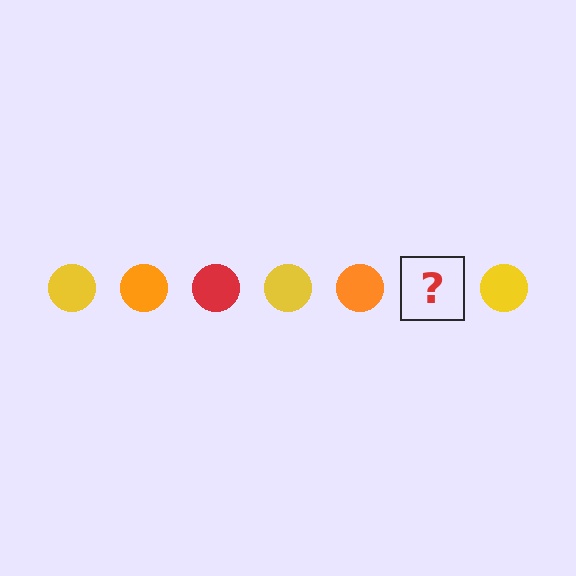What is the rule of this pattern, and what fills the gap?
The rule is that the pattern cycles through yellow, orange, red circles. The gap should be filled with a red circle.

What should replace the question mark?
The question mark should be replaced with a red circle.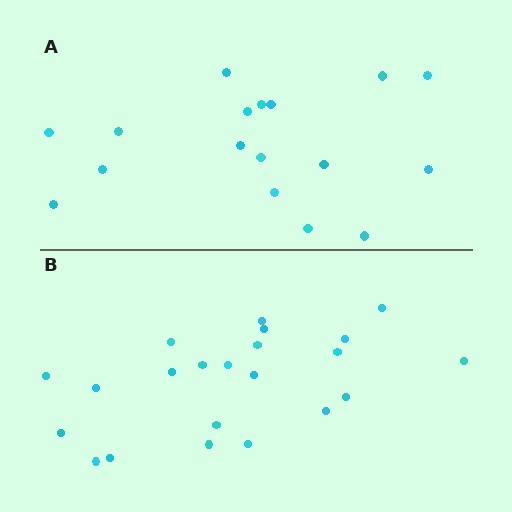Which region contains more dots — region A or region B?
Region B (the bottom region) has more dots.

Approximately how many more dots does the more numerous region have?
Region B has about 5 more dots than region A.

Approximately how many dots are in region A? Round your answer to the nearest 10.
About 20 dots. (The exact count is 17, which rounds to 20.)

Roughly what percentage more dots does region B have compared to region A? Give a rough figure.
About 30% more.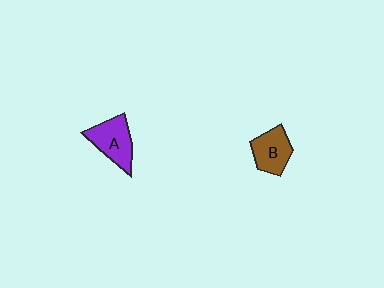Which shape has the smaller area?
Shape B (brown).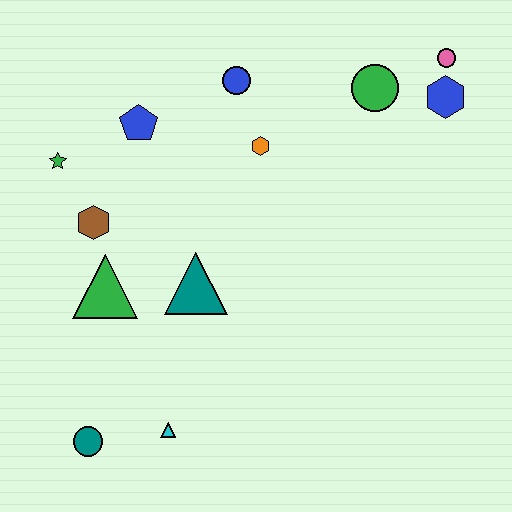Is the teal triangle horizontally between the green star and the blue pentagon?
No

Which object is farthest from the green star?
The pink circle is farthest from the green star.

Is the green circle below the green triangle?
No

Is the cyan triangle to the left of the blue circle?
Yes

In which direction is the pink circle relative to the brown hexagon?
The pink circle is to the right of the brown hexagon.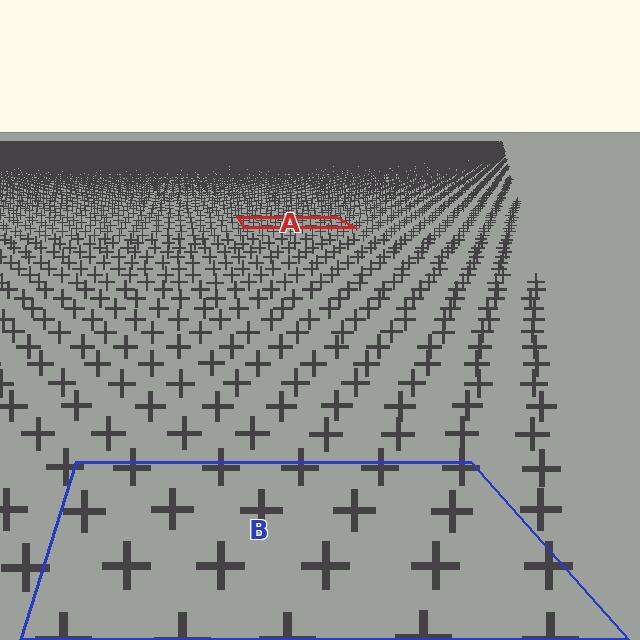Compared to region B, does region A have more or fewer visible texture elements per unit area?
Region A has more texture elements per unit area — they are packed more densely because it is farther away.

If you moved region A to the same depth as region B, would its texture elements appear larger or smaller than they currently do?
They would appear larger. At a closer depth, the same texture elements are projected at a bigger on-screen size.